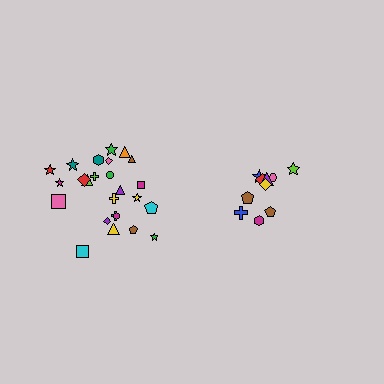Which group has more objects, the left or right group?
The left group.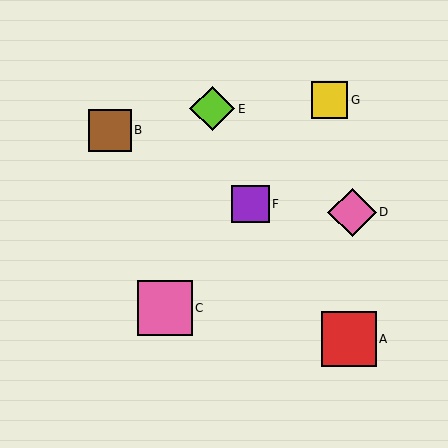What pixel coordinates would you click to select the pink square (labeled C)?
Click at (165, 308) to select the pink square C.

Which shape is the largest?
The red square (labeled A) is the largest.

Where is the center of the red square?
The center of the red square is at (349, 339).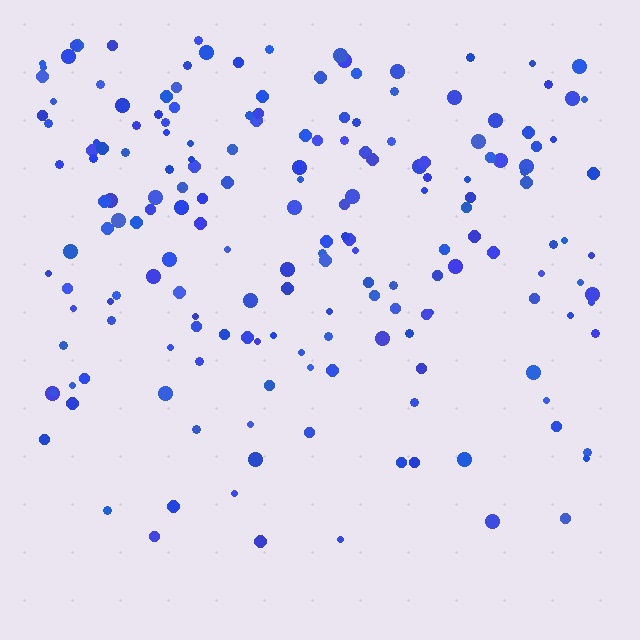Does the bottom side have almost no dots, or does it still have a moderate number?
Still a moderate number, just noticeably fewer than the top.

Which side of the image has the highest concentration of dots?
The top.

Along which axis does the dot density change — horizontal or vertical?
Vertical.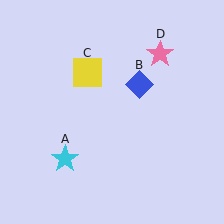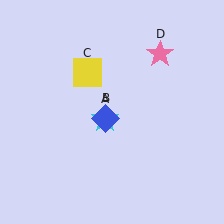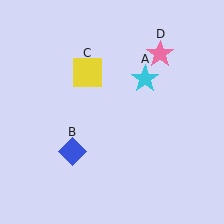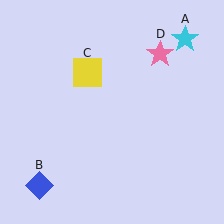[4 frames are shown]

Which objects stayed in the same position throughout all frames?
Yellow square (object C) and pink star (object D) remained stationary.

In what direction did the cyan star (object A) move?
The cyan star (object A) moved up and to the right.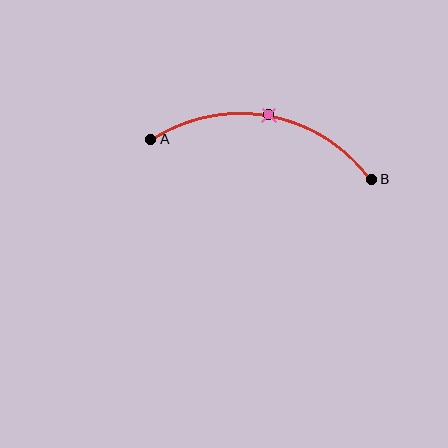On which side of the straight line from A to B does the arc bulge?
The arc bulges above the straight line connecting A and B.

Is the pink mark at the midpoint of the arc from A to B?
Yes. The pink mark lies on the arc at equal arc-length from both A and B — it is the arc midpoint.